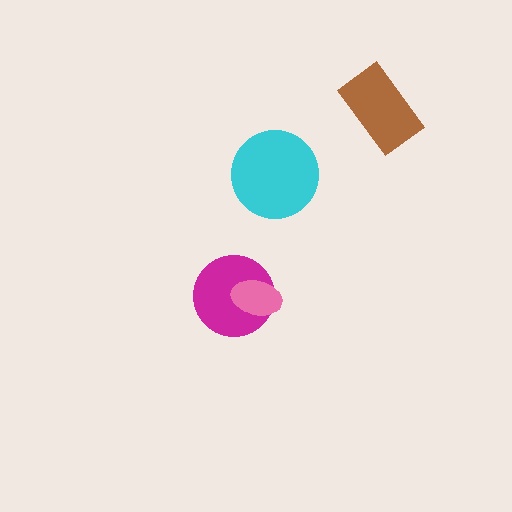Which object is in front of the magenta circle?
The pink ellipse is in front of the magenta circle.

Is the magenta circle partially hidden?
Yes, it is partially covered by another shape.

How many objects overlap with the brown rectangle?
0 objects overlap with the brown rectangle.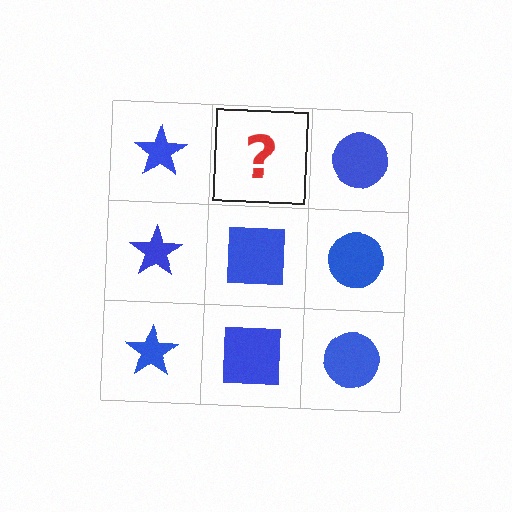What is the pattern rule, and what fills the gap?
The rule is that each column has a consistent shape. The gap should be filled with a blue square.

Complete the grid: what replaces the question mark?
The question mark should be replaced with a blue square.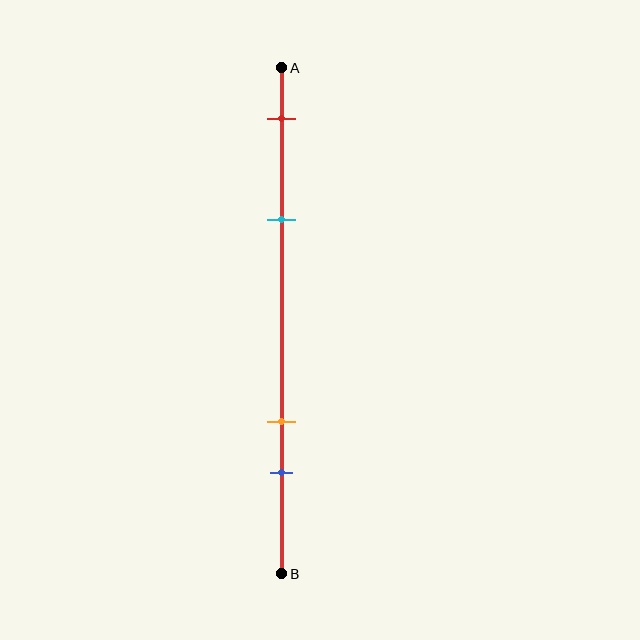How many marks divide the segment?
There are 4 marks dividing the segment.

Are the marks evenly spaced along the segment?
No, the marks are not evenly spaced.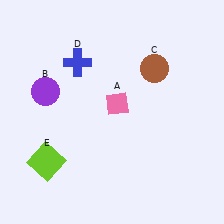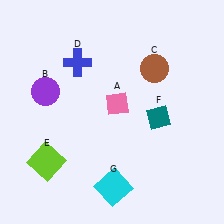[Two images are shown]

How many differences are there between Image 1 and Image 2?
There are 2 differences between the two images.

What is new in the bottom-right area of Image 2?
A cyan square (G) was added in the bottom-right area of Image 2.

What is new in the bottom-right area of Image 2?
A teal diamond (F) was added in the bottom-right area of Image 2.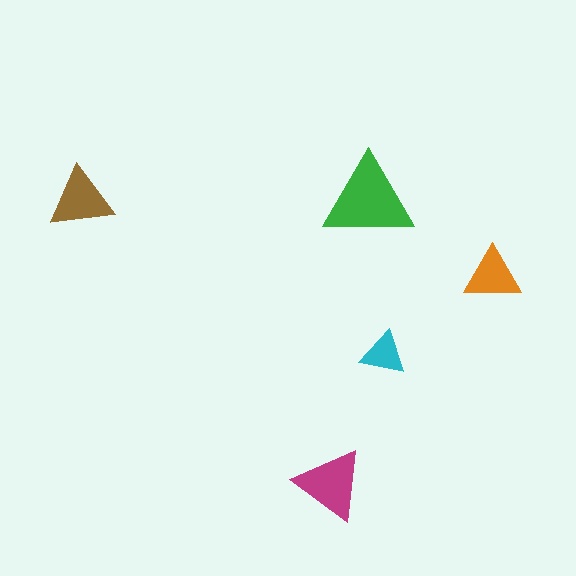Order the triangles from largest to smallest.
the green one, the magenta one, the brown one, the orange one, the cyan one.